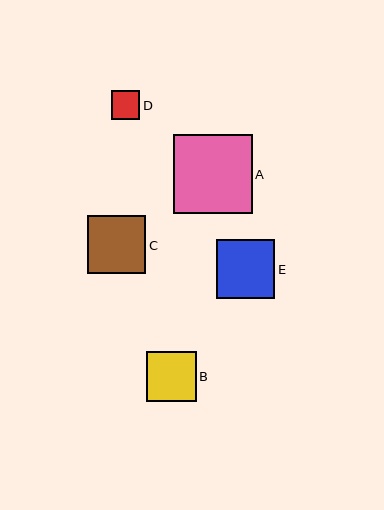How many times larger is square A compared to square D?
Square A is approximately 2.7 times the size of square D.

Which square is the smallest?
Square D is the smallest with a size of approximately 29 pixels.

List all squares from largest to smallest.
From largest to smallest: A, E, C, B, D.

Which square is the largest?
Square A is the largest with a size of approximately 79 pixels.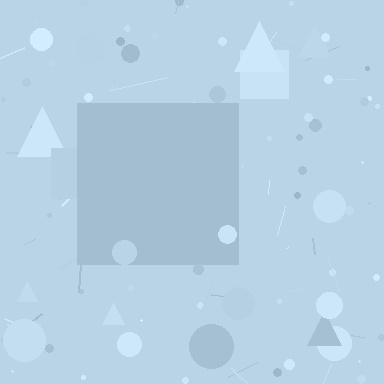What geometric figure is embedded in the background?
A square is embedded in the background.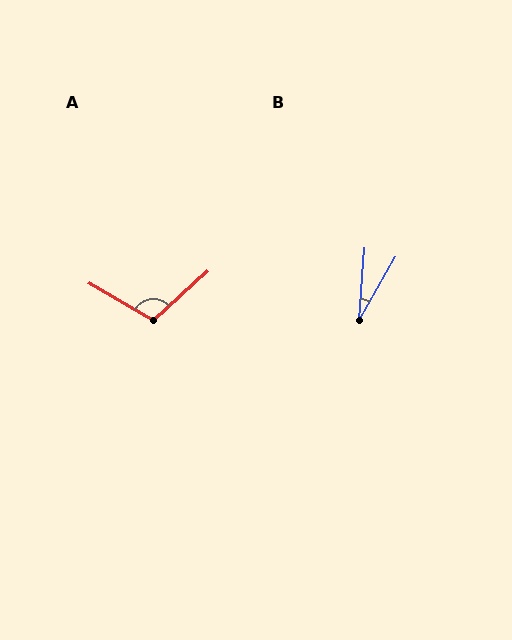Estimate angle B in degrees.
Approximately 25 degrees.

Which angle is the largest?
A, at approximately 107 degrees.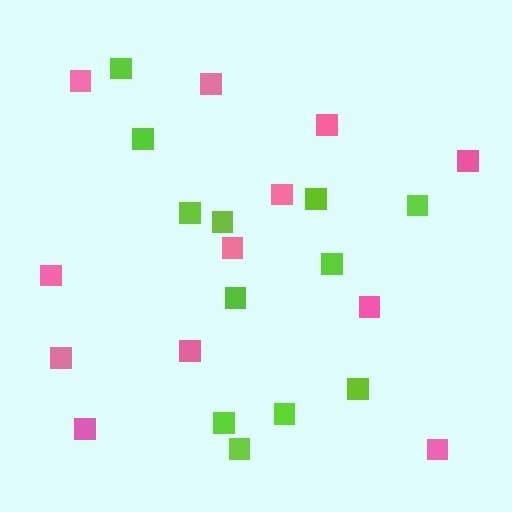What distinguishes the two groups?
There are 2 groups: one group of pink squares (12) and one group of lime squares (12).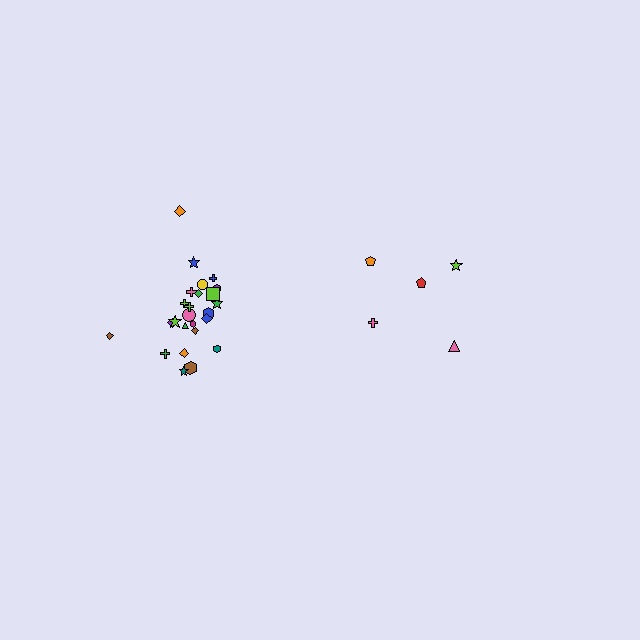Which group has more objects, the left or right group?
The left group.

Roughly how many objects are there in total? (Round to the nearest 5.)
Roughly 30 objects in total.